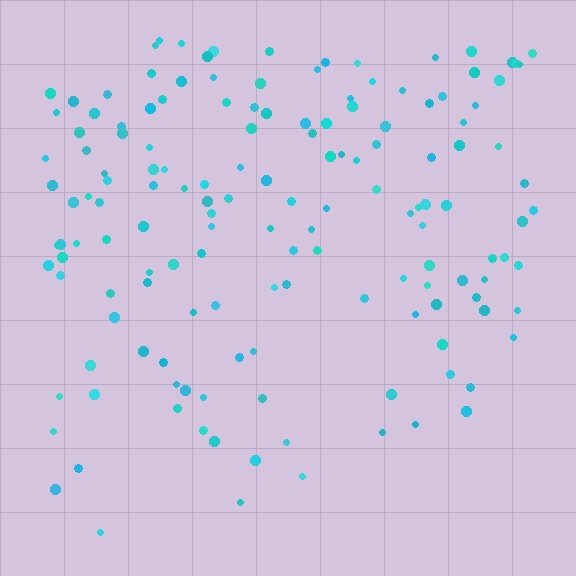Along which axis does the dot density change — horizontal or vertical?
Vertical.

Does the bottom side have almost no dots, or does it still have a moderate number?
Still a moderate number, just noticeably fewer than the top.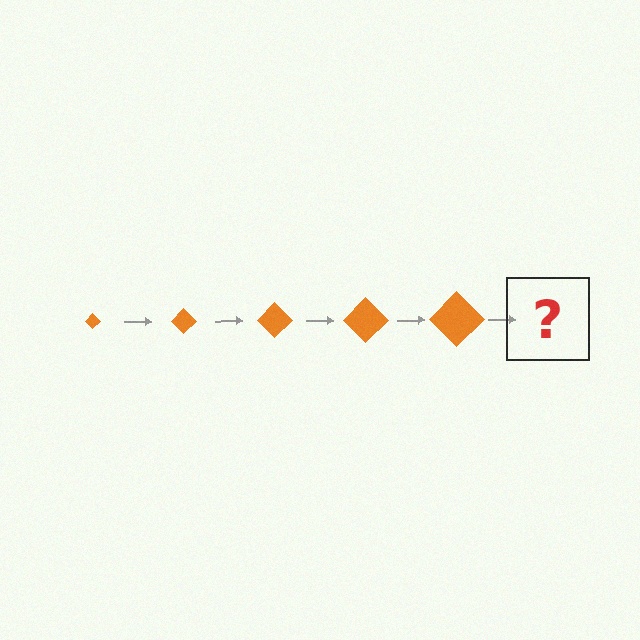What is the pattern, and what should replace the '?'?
The pattern is that the diamond gets progressively larger each step. The '?' should be an orange diamond, larger than the previous one.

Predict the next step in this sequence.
The next step is an orange diamond, larger than the previous one.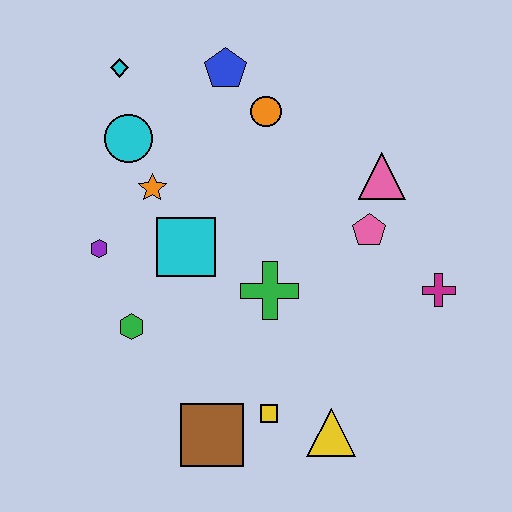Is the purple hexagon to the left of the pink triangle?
Yes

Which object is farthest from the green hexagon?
The magenta cross is farthest from the green hexagon.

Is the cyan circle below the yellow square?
No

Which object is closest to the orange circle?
The blue pentagon is closest to the orange circle.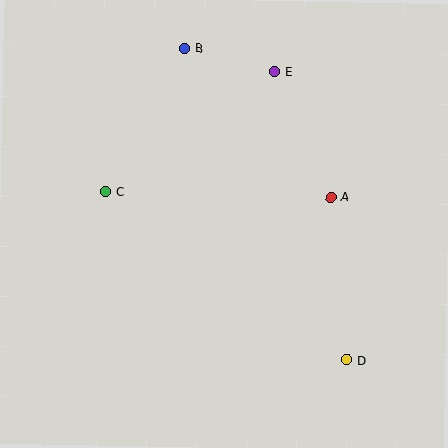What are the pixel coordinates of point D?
Point D is at (347, 360).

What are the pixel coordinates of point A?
Point A is at (331, 197).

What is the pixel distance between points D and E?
The distance between D and E is 298 pixels.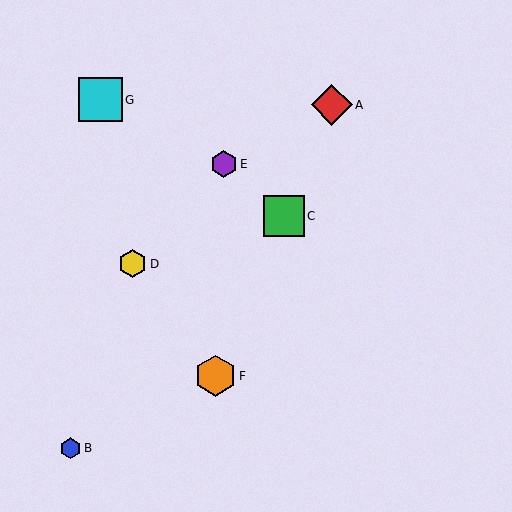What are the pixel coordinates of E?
Object E is at (224, 164).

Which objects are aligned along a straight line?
Objects A, C, F are aligned along a straight line.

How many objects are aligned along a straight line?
3 objects (A, C, F) are aligned along a straight line.